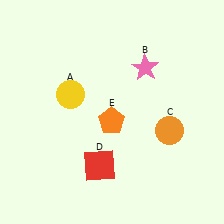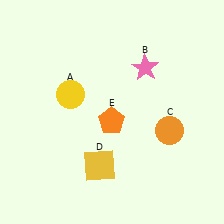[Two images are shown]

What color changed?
The square (D) changed from red in Image 1 to yellow in Image 2.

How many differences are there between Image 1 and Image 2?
There is 1 difference between the two images.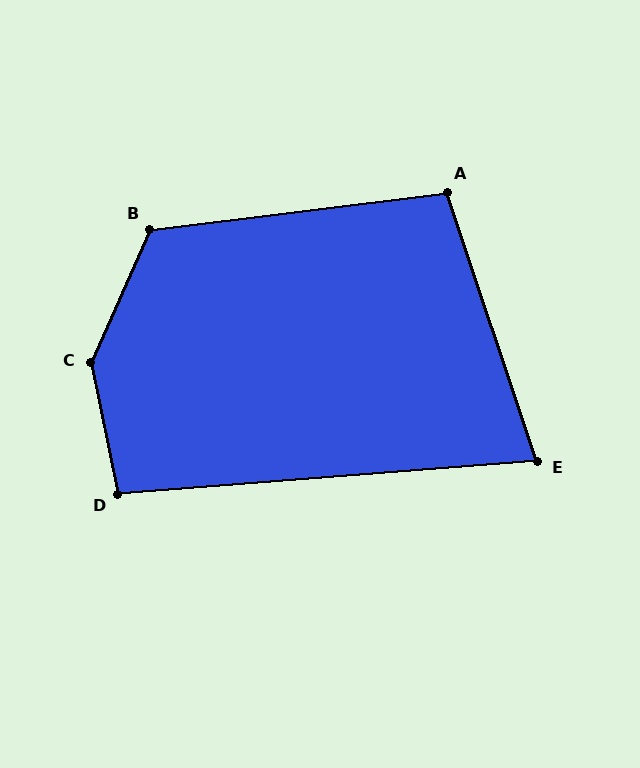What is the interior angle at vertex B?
Approximately 121 degrees (obtuse).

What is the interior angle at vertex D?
Approximately 97 degrees (obtuse).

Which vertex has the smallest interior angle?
E, at approximately 76 degrees.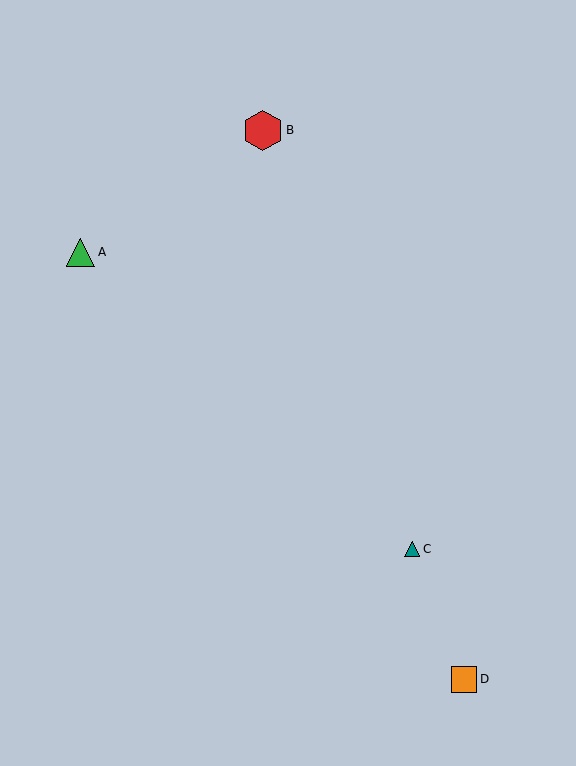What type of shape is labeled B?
Shape B is a red hexagon.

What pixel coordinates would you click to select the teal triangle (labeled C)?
Click at (412, 549) to select the teal triangle C.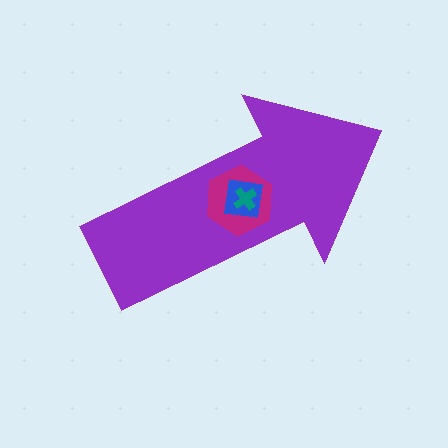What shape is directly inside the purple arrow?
The magenta hexagon.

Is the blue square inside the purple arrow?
Yes.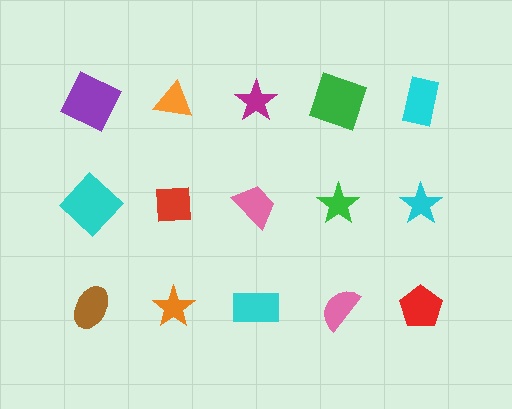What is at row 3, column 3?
A cyan rectangle.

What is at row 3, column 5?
A red pentagon.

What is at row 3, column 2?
An orange star.